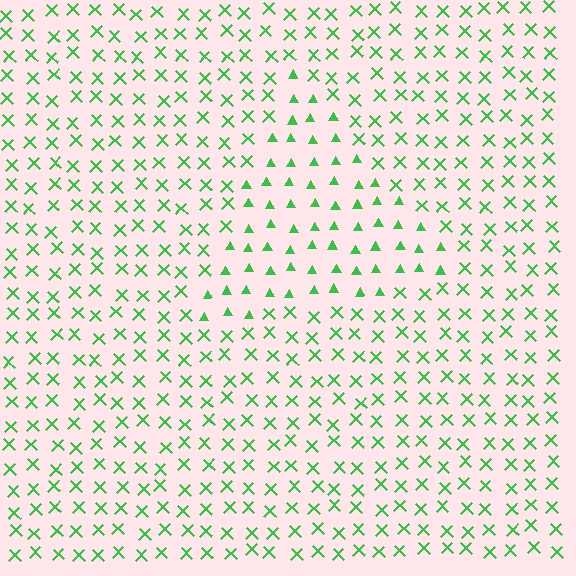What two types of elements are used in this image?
The image uses triangles inside the triangle region and X marks outside it.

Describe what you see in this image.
The image is filled with small green elements arranged in a uniform grid. A triangle-shaped region contains triangles, while the surrounding area contains X marks. The boundary is defined purely by the change in element shape.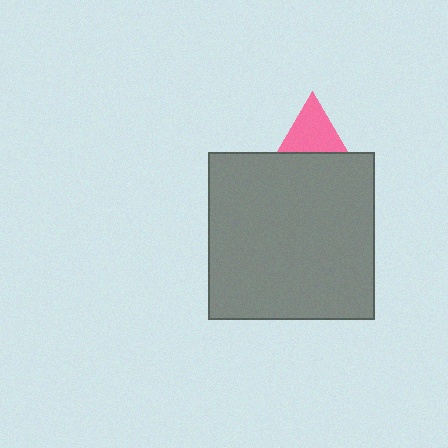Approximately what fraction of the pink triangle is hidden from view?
Roughly 43% of the pink triangle is hidden behind the gray square.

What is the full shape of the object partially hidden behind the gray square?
The partially hidden object is a pink triangle.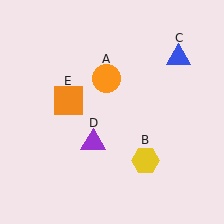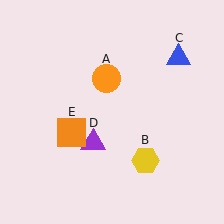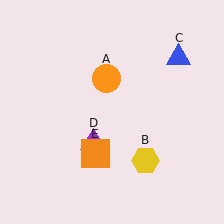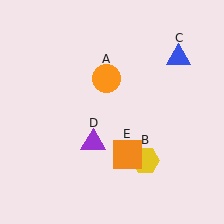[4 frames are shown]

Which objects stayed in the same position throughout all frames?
Orange circle (object A) and yellow hexagon (object B) and blue triangle (object C) and purple triangle (object D) remained stationary.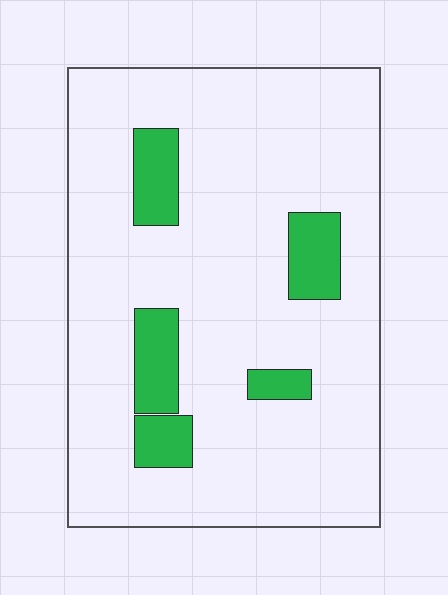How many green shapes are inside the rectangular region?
5.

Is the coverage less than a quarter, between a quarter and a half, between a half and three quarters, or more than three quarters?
Less than a quarter.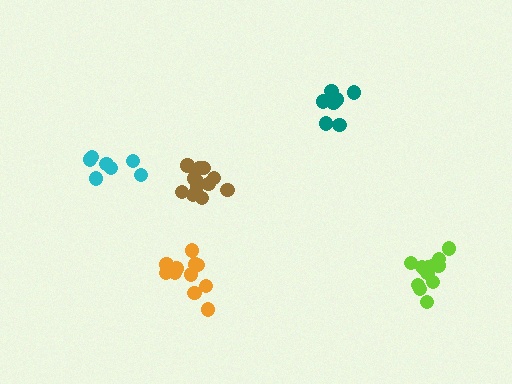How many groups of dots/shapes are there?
There are 5 groups.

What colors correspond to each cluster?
The clusters are colored: orange, cyan, brown, teal, lime.